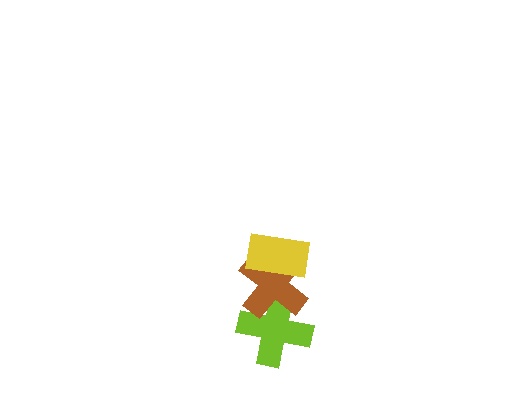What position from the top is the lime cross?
The lime cross is 3rd from the top.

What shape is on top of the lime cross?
The brown cross is on top of the lime cross.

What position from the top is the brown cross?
The brown cross is 2nd from the top.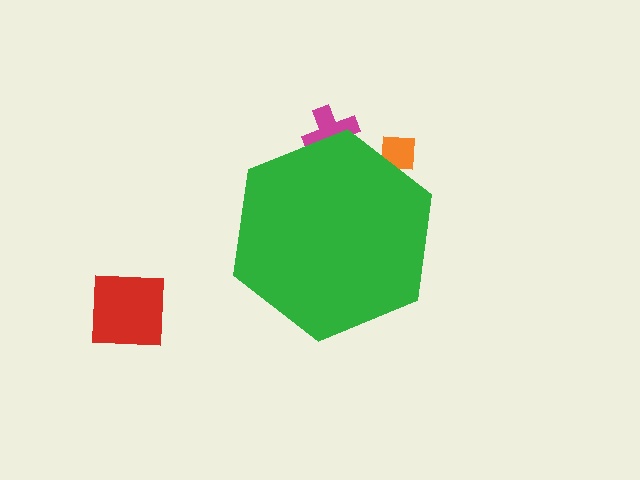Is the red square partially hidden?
No, the red square is fully visible.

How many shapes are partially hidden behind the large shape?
2 shapes are partially hidden.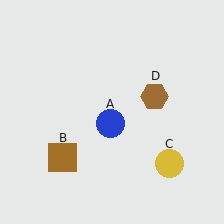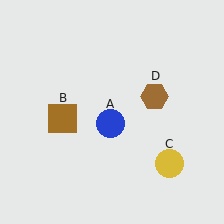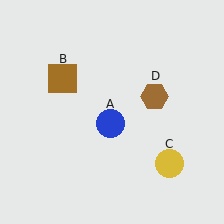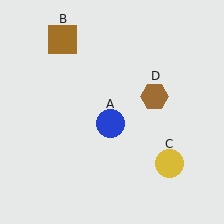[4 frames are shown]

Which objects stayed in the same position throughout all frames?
Blue circle (object A) and yellow circle (object C) and brown hexagon (object D) remained stationary.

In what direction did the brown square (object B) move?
The brown square (object B) moved up.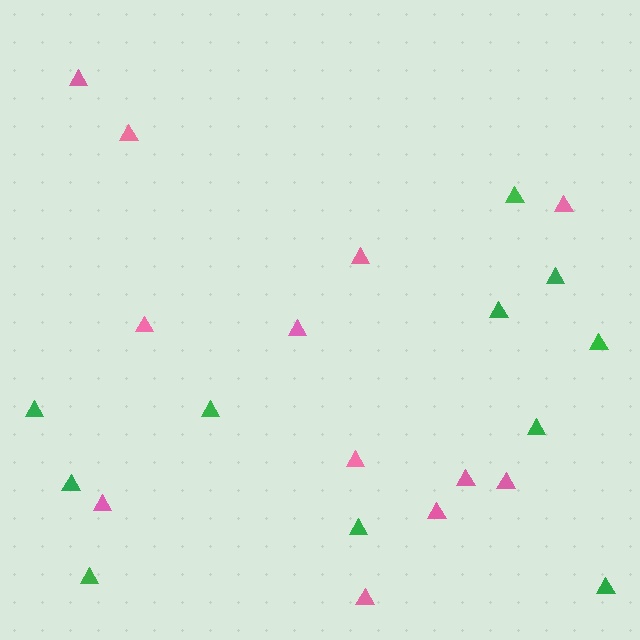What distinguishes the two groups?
There are 2 groups: one group of green triangles (11) and one group of pink triangles (12).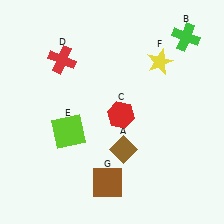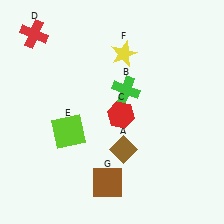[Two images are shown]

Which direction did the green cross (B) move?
The green cross (B) moved left.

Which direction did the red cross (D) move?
The red cross (D) moved left.